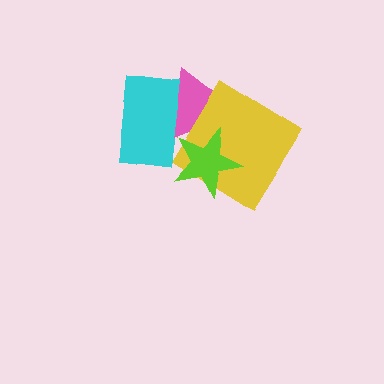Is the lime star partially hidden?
No, no other shape covers it.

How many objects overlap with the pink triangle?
3 objects overlap with the pink triangle.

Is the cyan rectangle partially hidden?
Yes, it is partially covered by another shape.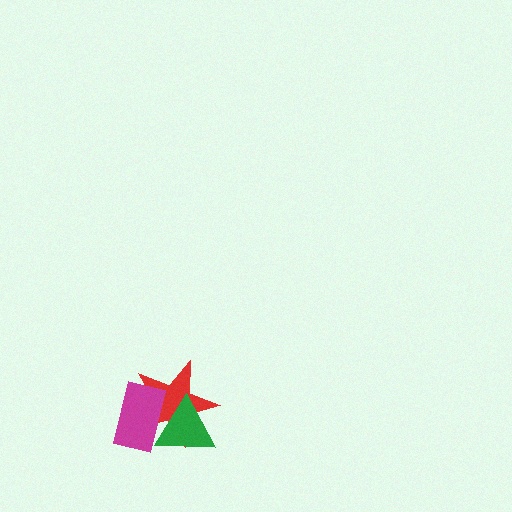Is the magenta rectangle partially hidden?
Yes, it is partially covered by another shape.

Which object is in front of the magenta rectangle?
The green triangle is in front of the magenta rectangle.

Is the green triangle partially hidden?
No, no other shape covers it.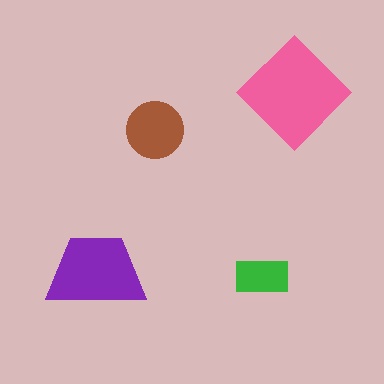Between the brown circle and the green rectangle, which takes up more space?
The brown circle.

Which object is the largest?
The pink diamond.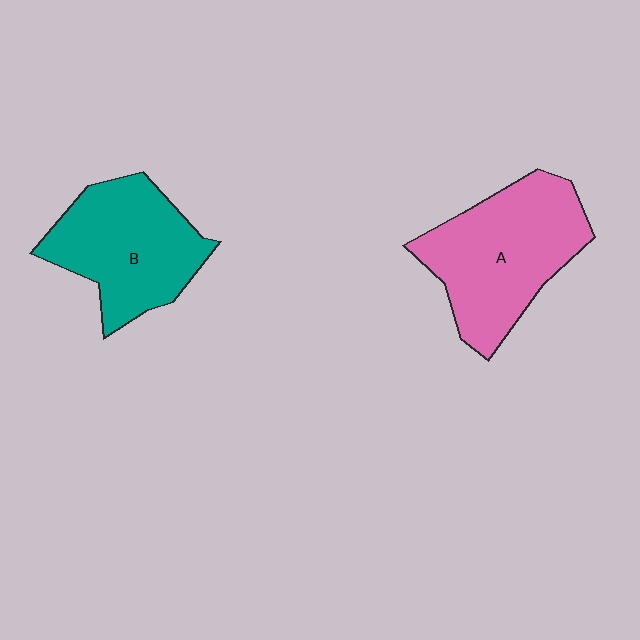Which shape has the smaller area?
Shape B (teal).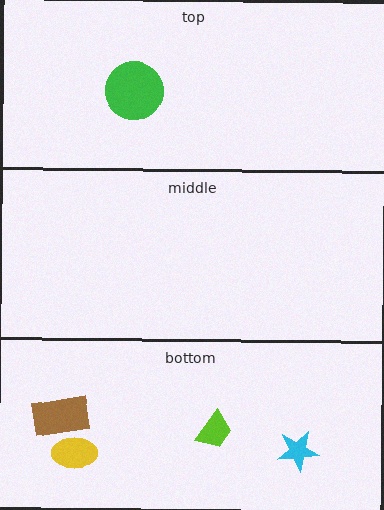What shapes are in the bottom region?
The brown rectangle, the cyan star, the yellow ellipse, the lime trapezoid.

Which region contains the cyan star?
The bottom region.